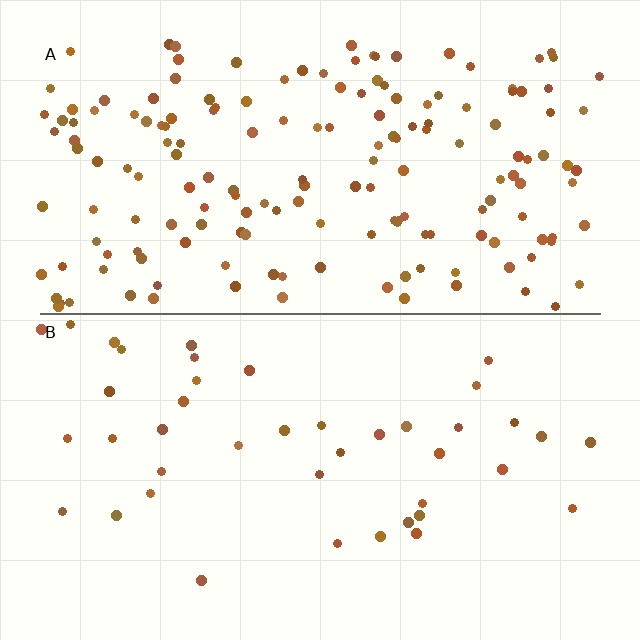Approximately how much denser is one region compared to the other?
Approximately 4.0× — region A over region B.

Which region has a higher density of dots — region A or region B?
A (the top).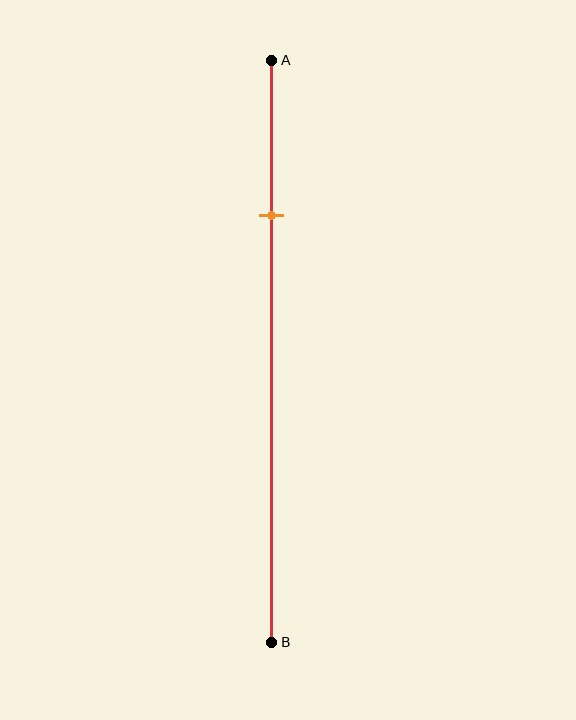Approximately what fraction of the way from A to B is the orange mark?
The orange mark is approximately 25% of the way from A to B.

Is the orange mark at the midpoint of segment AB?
No, the mark is at about 25% from A, not at the 50% midpoint.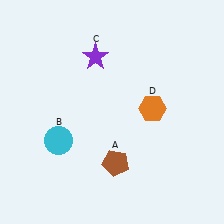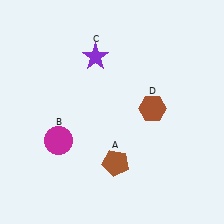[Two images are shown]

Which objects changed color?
B changed from cyan to magenta. D changed from orange to brown.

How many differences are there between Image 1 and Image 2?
There are 2 differences between the two images.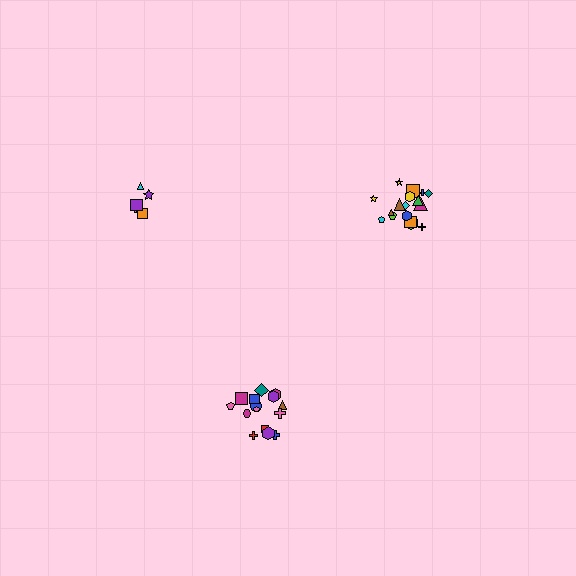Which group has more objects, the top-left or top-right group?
The top-right group.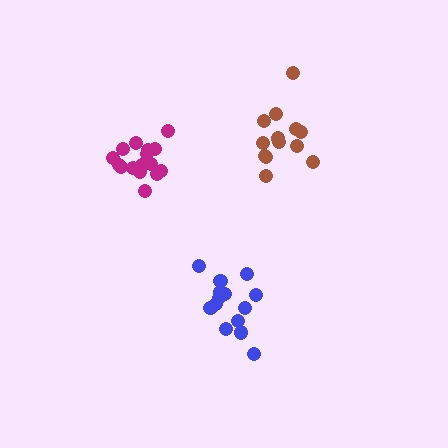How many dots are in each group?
Group 1: 14 dots, Group 2: 13 dots, Group 3: 16 dots (43 total).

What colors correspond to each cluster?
The clusters are colored: blue, brown, magenta.